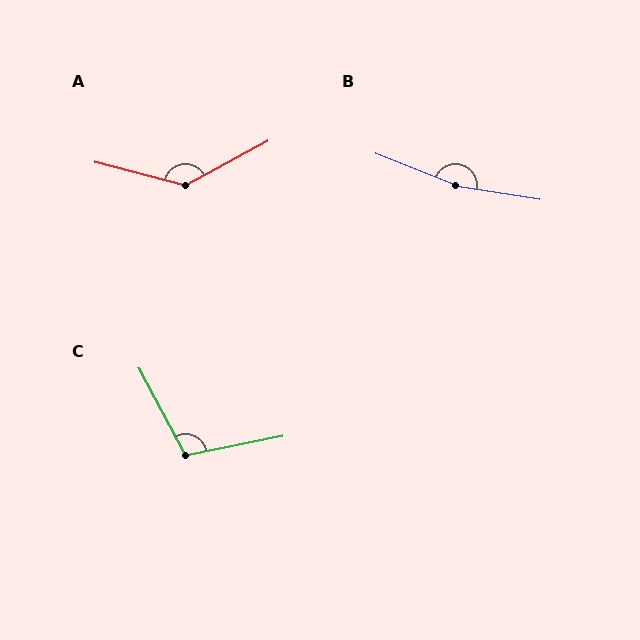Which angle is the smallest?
C, at approximately 106 degrees.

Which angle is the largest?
B, at approximately 168 degrees.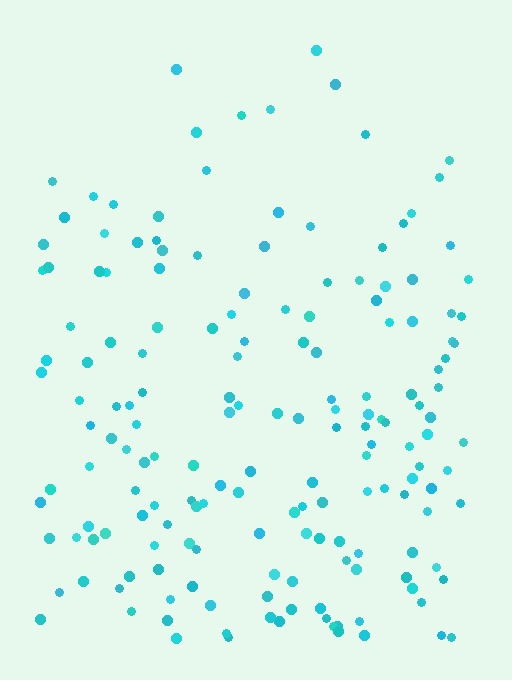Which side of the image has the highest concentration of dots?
The bottom.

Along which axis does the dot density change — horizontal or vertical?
Vertical.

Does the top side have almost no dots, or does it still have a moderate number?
Still a moderate number, just noticeably fewer than the bottom.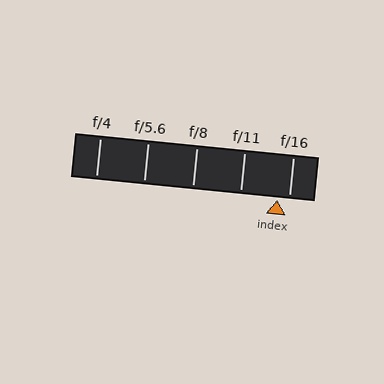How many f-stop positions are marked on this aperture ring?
There are 5 f-stop positions marked.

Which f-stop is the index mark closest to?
The index mark is closest to f/16.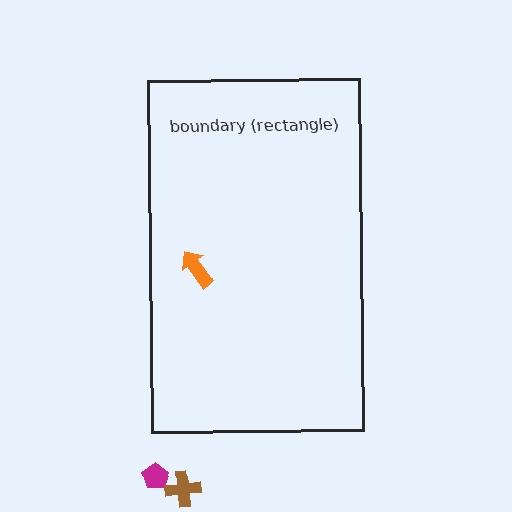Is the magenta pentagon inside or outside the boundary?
Outside.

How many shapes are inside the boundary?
1 inside, 2 outside.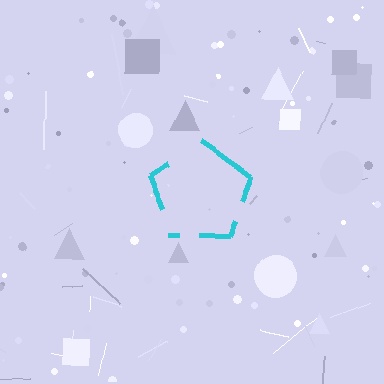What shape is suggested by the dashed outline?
The dashed outline suggests a pentagon.